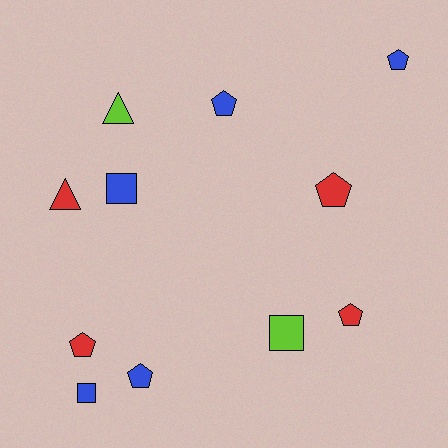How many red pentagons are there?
There are 3 red pentagons.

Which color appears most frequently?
Blue, with 5 objects.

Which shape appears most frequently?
Pentagon, with 6 objects.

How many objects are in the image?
There are 11 objects.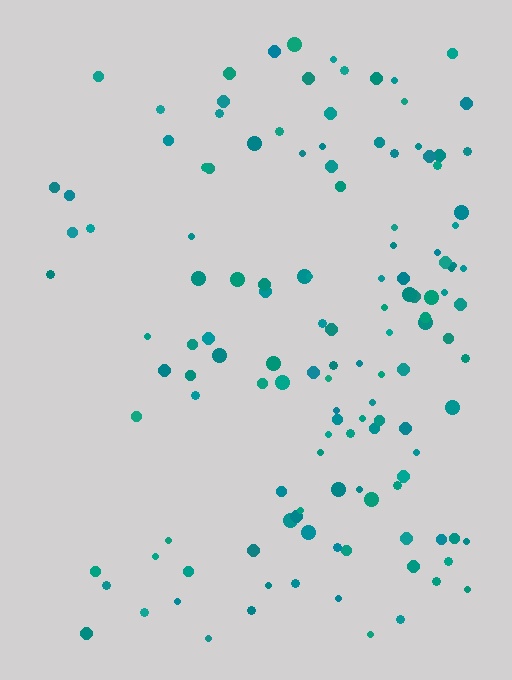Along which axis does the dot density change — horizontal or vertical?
Horizontal.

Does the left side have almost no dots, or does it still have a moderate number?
Still a moderate number, just noticeably fewer than the right.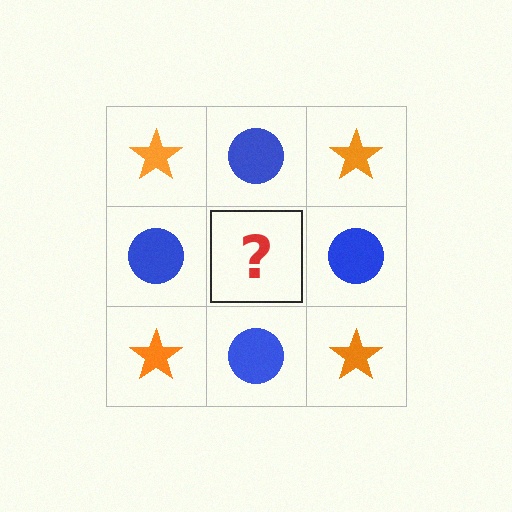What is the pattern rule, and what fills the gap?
The rule is that it alternates orange star and blue circle in a checkerboard pattern. The gap should be filled with an orange star.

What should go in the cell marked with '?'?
The missing cell should contain an orange star.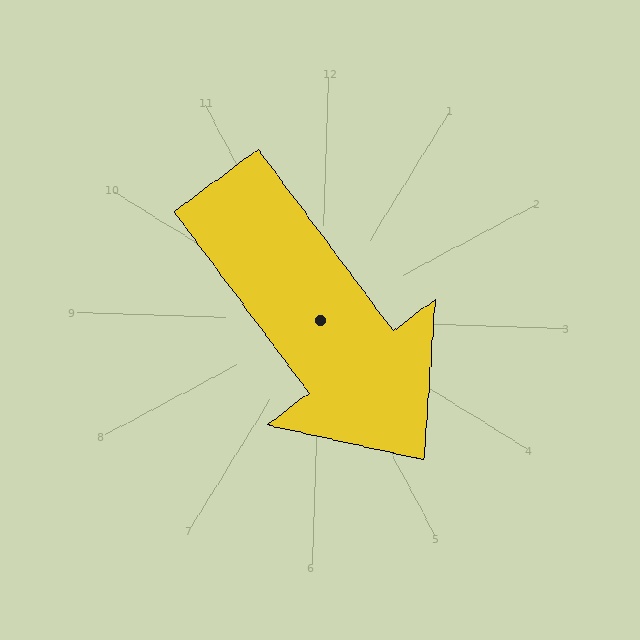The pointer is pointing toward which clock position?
Roughly 5 o'clock.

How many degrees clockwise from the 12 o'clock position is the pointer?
Approximately 141 degrees.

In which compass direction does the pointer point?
Southeast.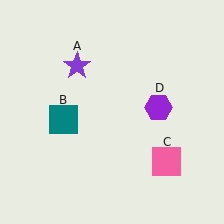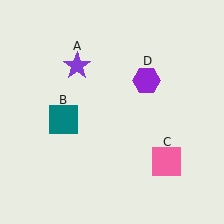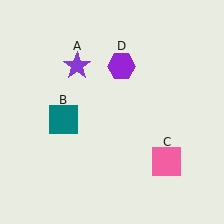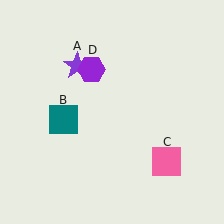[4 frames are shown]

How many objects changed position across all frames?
1 object changed position: purple hexagon (object D).